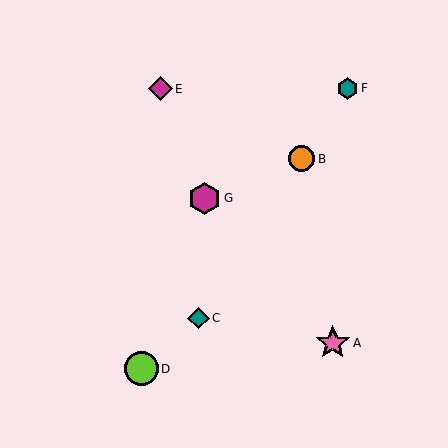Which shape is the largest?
The pink star (labeled A) is the largest.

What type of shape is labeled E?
Shape E is a magenta diamond.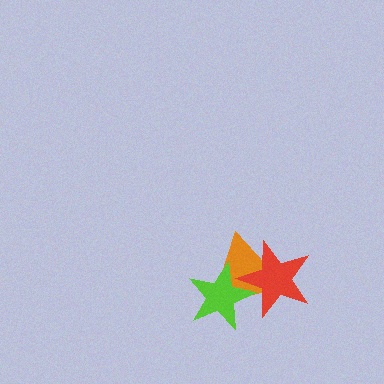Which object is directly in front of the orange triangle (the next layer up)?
The lime star is directly in front of the orange triangle.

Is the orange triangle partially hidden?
Yes, it is partially covered by another shape.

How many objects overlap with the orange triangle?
2 objects overlap with the orange triangle.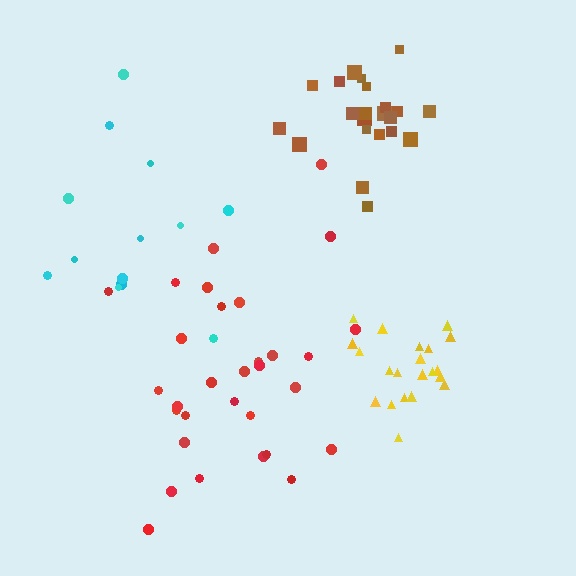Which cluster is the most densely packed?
Yellow.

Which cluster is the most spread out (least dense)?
Cyan.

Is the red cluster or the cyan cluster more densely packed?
Red.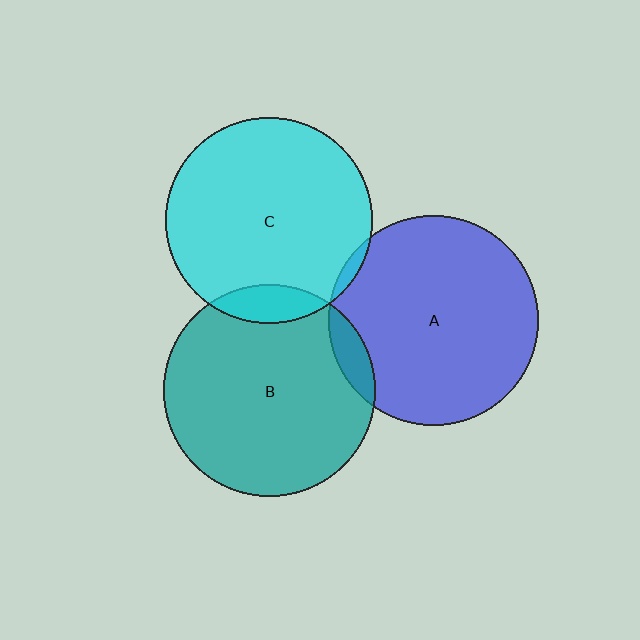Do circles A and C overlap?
Yes.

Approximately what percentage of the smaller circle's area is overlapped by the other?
Approximately 5%.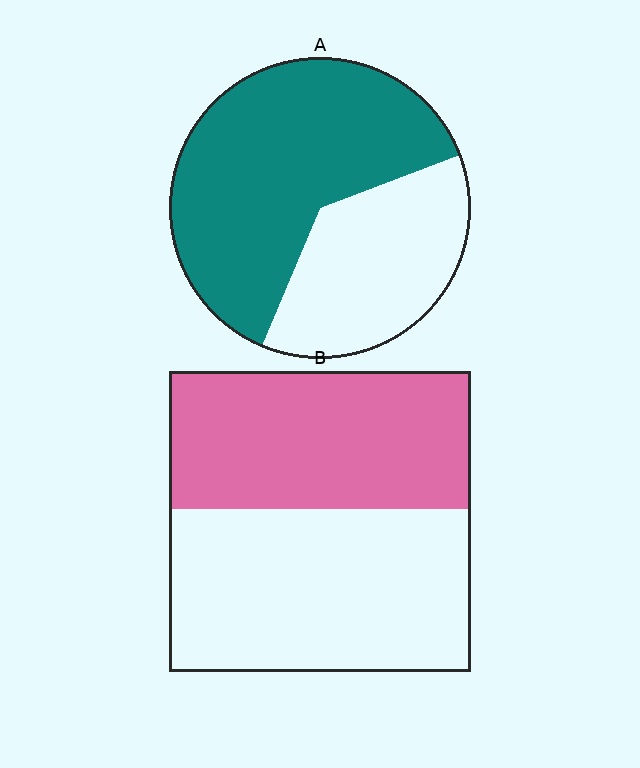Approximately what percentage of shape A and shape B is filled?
A is approximately 65% and B is approximately 45%.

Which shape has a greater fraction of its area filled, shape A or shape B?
Shape A.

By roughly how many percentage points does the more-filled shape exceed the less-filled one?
By roughly 15 percentage points (A over B).